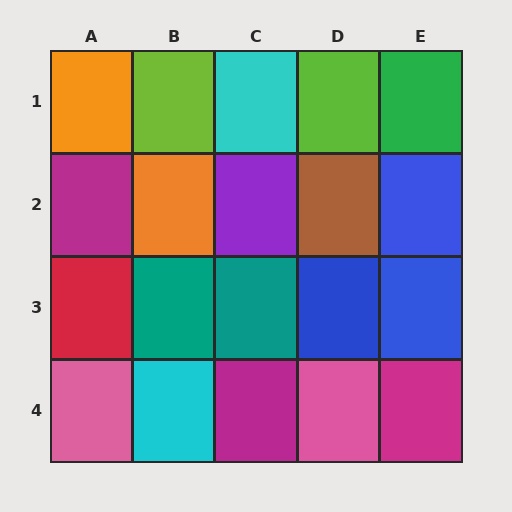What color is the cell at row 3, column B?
Teal.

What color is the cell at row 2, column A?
Magenta.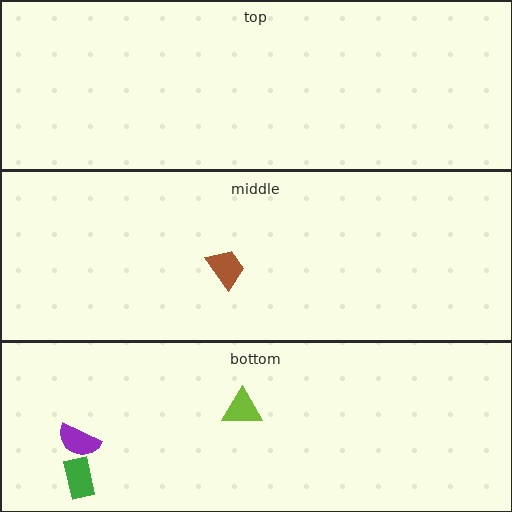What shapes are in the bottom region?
The purple semicircle, the lime triangle, the green rectangle.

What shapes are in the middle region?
The brown trapezoid.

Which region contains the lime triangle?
The bottom region.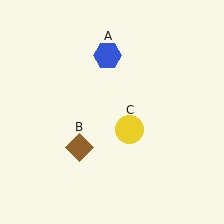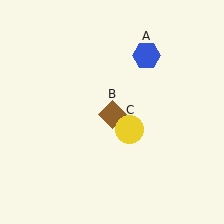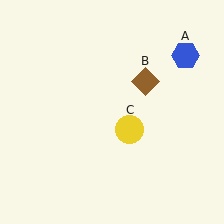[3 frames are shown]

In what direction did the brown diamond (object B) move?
The brown diamond (object B) moved up and to the right.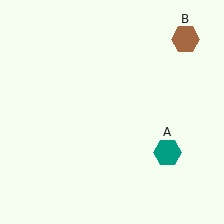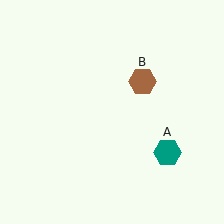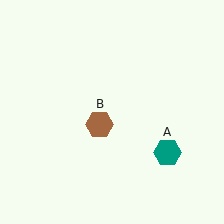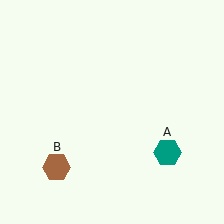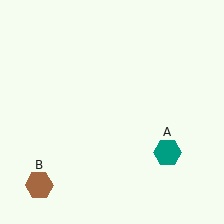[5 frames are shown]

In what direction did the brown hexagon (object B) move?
The brown hexagon (object B) moved down and to the left.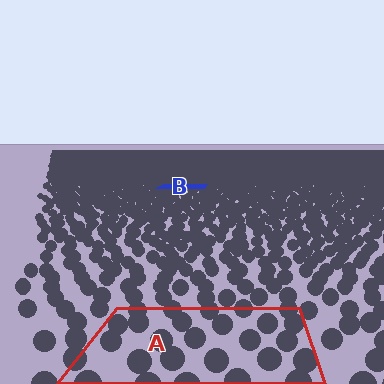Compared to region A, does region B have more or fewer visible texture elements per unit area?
Region B has more texture elements per unit area — they are packed more densely because it is farther away.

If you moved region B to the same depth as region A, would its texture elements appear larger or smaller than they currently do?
They would appear larger. At a closer depth, the same texture elements are projected at a bigger on-screen size.